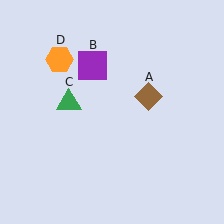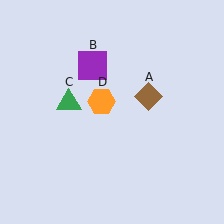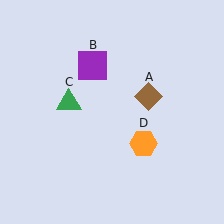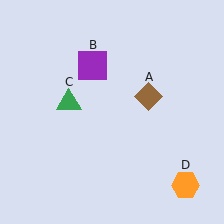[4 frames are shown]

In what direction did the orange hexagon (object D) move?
The orange hexagon (object D) moved down and to the right.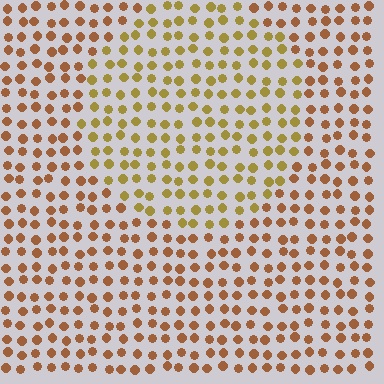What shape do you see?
I see a circle.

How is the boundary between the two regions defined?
The boundary is defined purely by a slight shift in hue (about 30 degrees). Spacing, size, and orientation are identical on both sides.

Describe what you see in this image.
The image is filled with small brown elements in a uniform arrangement. A circle-shaped region is visible where the elements are tinted to a slightly different hue, forming a subtle color boundary.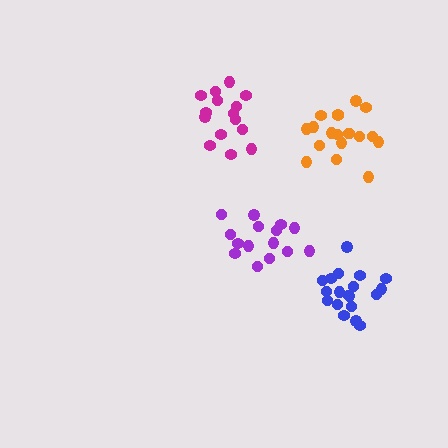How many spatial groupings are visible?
There are 4 spatial groupings.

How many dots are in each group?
Group 1: 19 dots, Group 2: 15 dots, Group 3: 19 dots, Group 4: 15 dots (68 total).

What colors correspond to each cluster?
The clusters are colored: blue, magenta, orange, purple.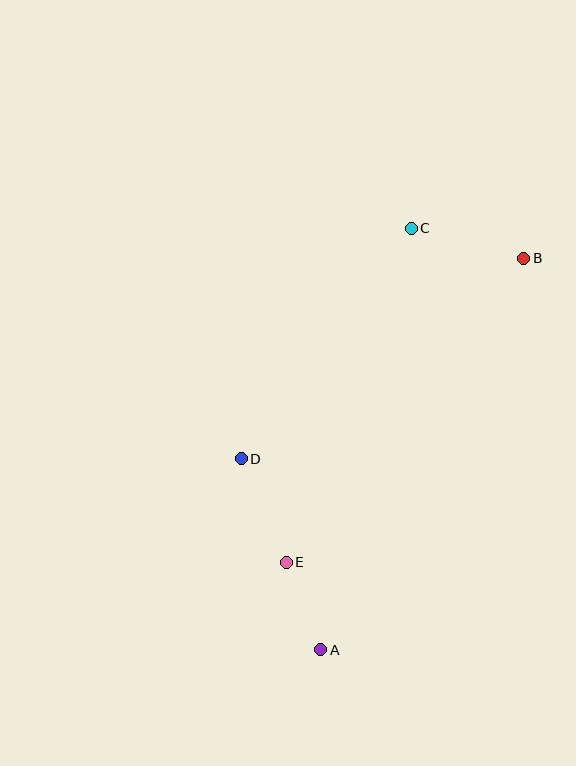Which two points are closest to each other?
Points A and E are closest to each other.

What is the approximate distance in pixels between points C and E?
The distance between C and E is approximately 357 pixels.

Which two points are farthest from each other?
Points A and B are farthest from each other.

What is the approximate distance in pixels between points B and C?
The distance between B and C is approximately 116 pixels.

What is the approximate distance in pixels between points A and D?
The distance between A and D is approximately 207 pixels.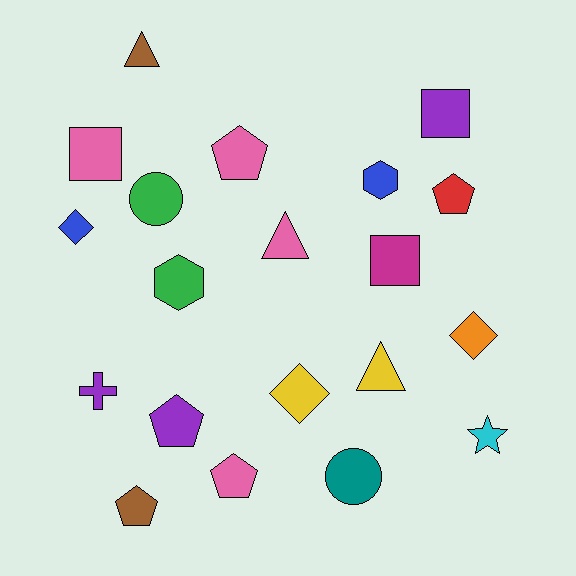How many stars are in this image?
There is 1 star.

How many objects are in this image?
There are 20 objects.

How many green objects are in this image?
There are 2 green objects.